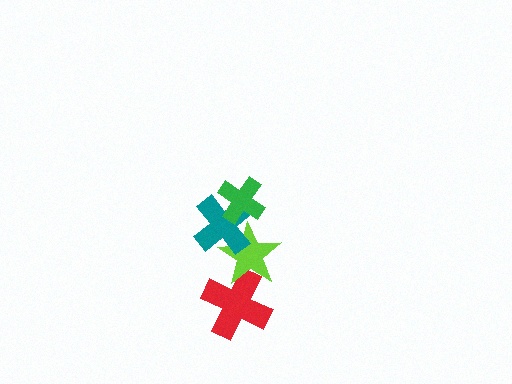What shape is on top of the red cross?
The lime star is on top of the red cross.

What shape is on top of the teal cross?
The green cross is on top of the teal cross.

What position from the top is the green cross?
The green cross is 1st from the top.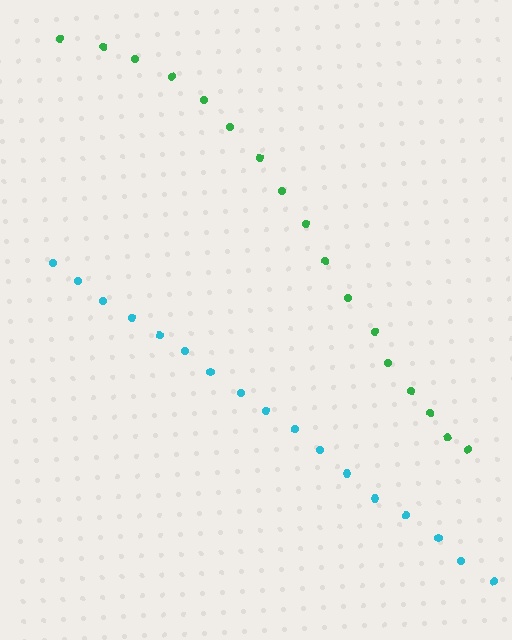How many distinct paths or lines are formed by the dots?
There are 2 distinct paths.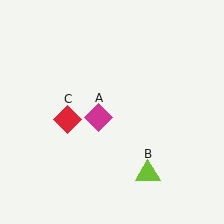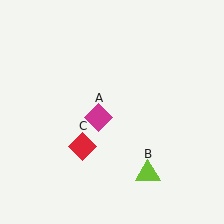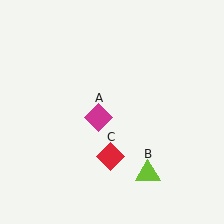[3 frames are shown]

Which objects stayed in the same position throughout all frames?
Magenta diamond (object A) and lime triangle (object B) remained stationary.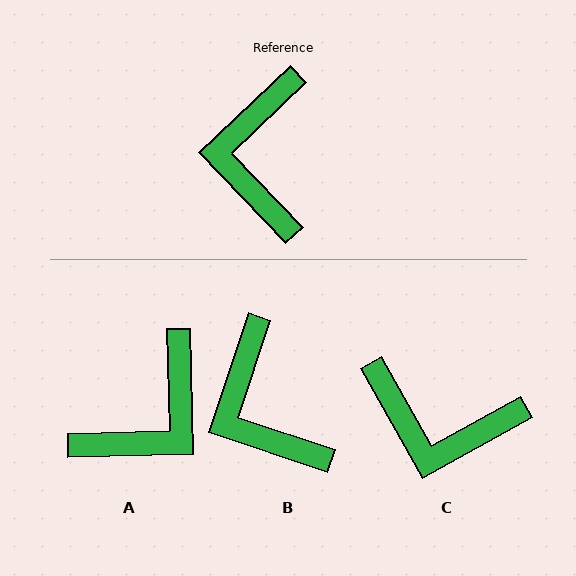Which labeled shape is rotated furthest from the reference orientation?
A, about 138 degrees away.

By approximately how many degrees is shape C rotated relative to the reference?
Approximately 75 degrees counter-clockwise.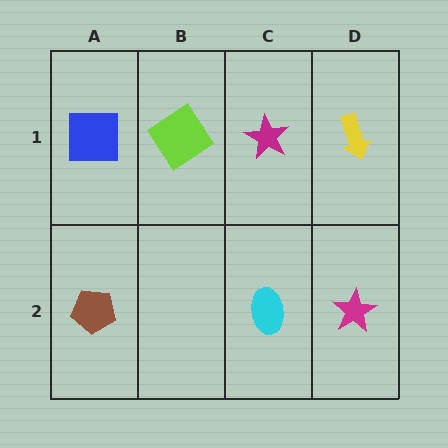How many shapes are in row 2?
3 shapes.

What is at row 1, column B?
A lime diamond.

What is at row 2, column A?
A brown pentagon.